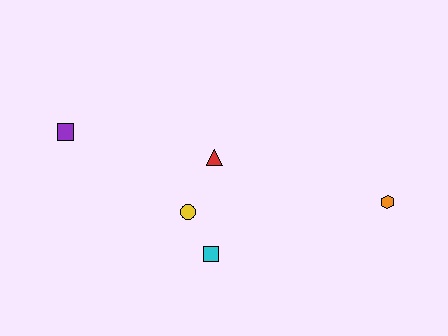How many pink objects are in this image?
There are no pink objects.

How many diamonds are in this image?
There are no diamonds.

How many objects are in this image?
There are 5 objects.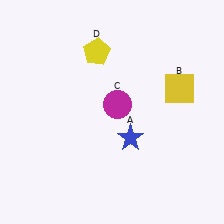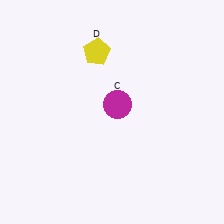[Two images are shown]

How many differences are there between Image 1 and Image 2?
There are 2 differences between the two images.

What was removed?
The yellow square (B), the blue star (A) were removed in Image 2.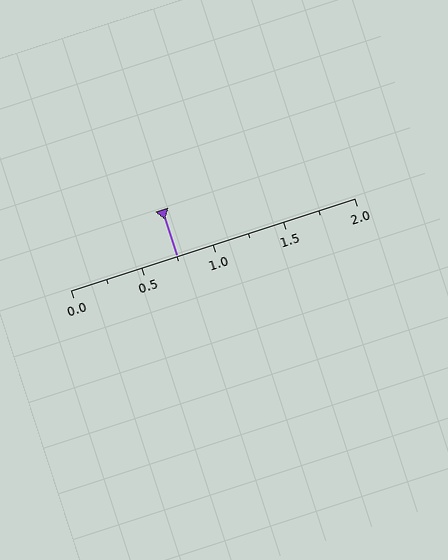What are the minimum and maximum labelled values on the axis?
The axis runs from 0.0 to 2.0.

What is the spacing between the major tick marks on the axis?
The major ticks are spaced 0.5 apart.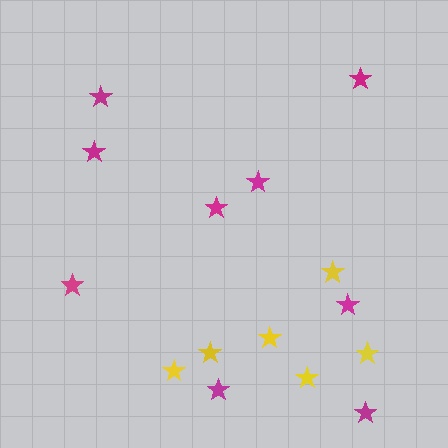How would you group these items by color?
There are 2 groups: one group of yellow stars (6) and one group of magenta stars (9).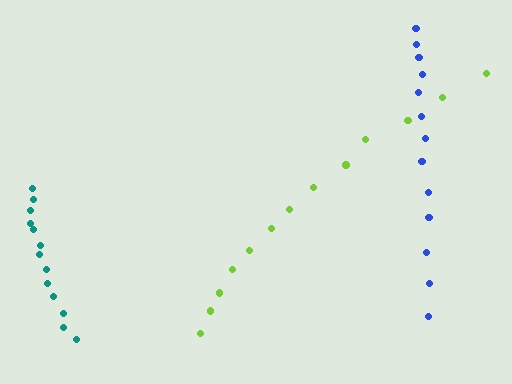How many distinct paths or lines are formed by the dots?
There are 3 distinct paths.